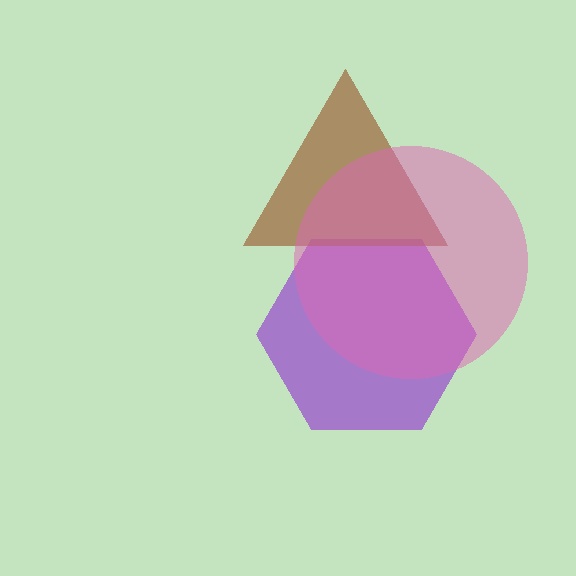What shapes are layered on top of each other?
The layered shapes are: a purple hexagon, a brown triangle, a pink circle.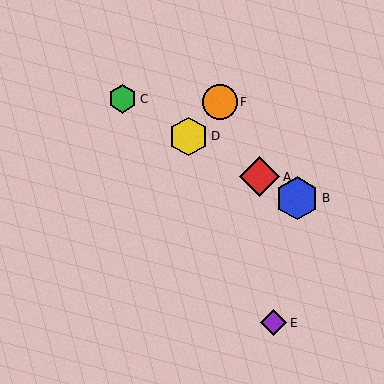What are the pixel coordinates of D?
Object D is at (189, 136).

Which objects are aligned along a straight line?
Objects A, B, C, D are aligned along a straight line.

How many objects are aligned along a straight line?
4 objects (A, B, C, D) are aligned along a straight line.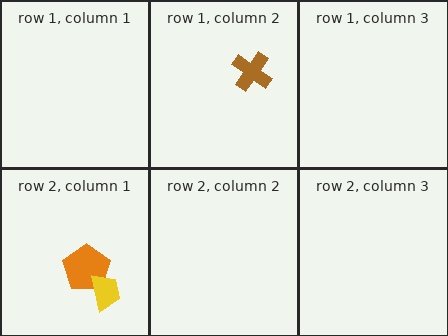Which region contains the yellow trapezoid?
The row 2, column 1 region.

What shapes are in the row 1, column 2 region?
The brown cross.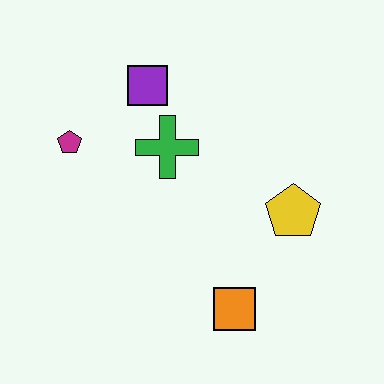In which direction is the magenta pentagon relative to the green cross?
The magenta pentagon is to the left of the green cross.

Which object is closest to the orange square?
The yellow pentagon is closest to the orange square.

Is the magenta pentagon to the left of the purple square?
Yes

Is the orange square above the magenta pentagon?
No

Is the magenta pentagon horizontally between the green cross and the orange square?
No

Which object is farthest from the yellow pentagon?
The magenta pentagon is farthest from the yellow pentagon.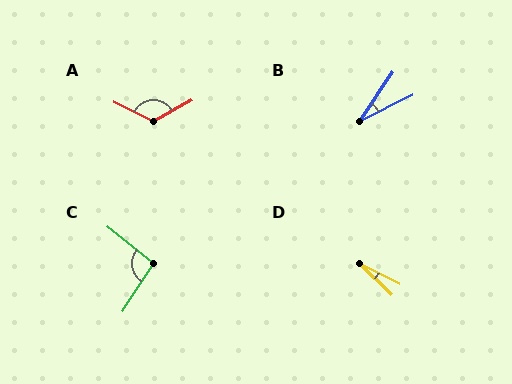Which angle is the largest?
A, at approximately 124 degrees.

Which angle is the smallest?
D, at approximately 17 degrees.